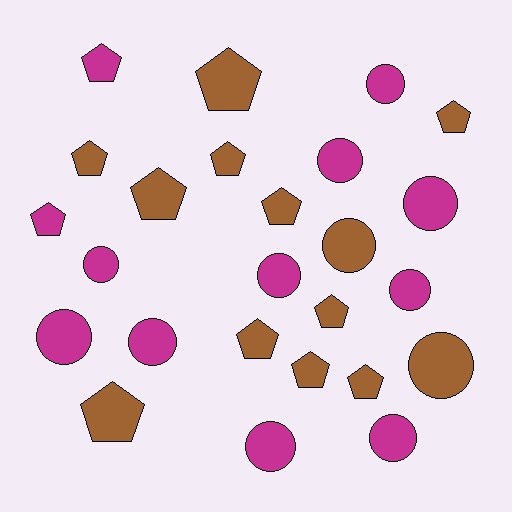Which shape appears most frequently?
Pentagon, with 13 objects.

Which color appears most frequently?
Brown, with 13 objects.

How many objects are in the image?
There are 25 objects.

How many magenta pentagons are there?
There are 2 magenta pentagons.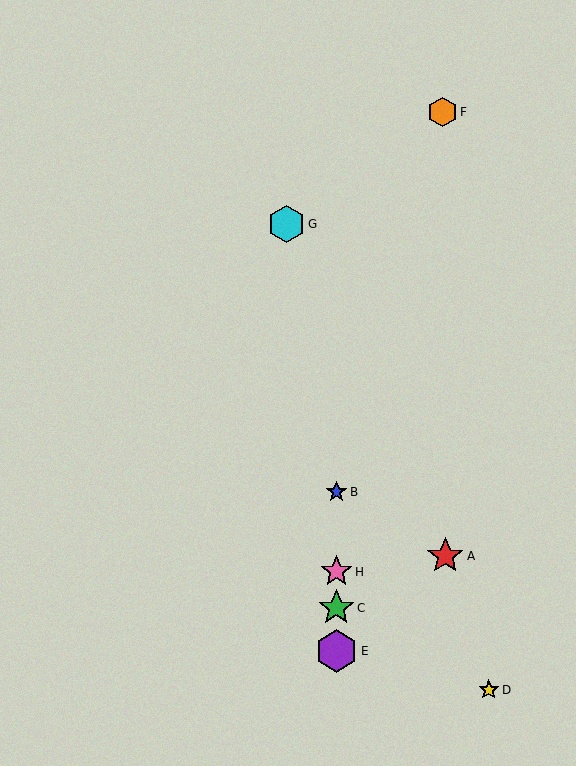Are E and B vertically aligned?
Yes, both are at x≈336.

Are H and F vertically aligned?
No, H is at x≈336 and F is at x≈442.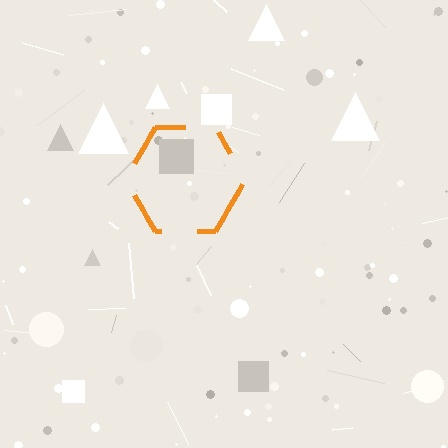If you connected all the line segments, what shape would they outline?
They would outline a hexagon.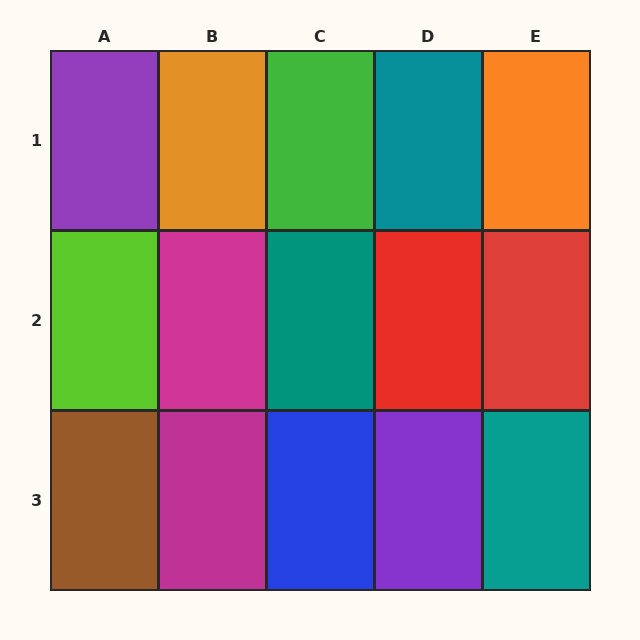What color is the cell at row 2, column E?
Red.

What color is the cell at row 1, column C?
Green.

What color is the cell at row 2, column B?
Magenta.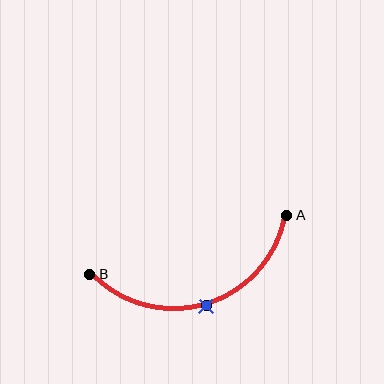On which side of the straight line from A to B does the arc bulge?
The arc bulges below the straight line connecting A and B.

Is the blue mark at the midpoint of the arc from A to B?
Yes. The blue mark lies on the arc at equal arc-length from both A and B — it is the arc midpoint.